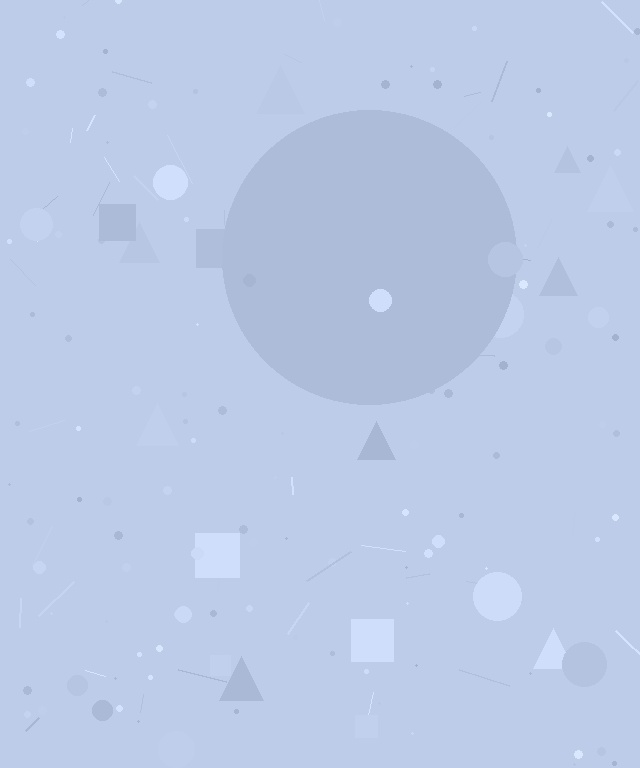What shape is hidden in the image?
A circle is hidden in the image.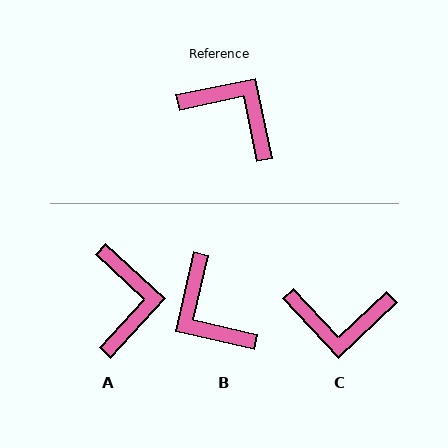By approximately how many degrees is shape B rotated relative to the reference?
Approximately 155 degrees counter-clockwise.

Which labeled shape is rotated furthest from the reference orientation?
B, about 155 degrees away.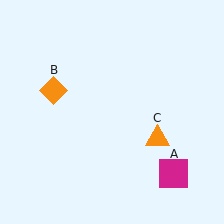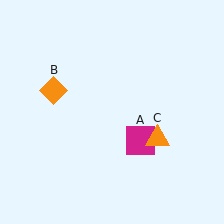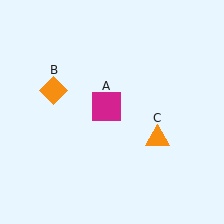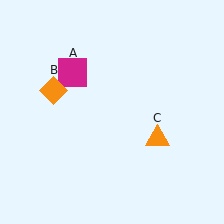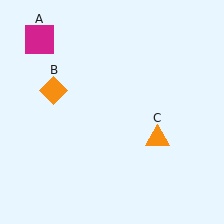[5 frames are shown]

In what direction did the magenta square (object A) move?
The magenta square (object A) moved up and to the left.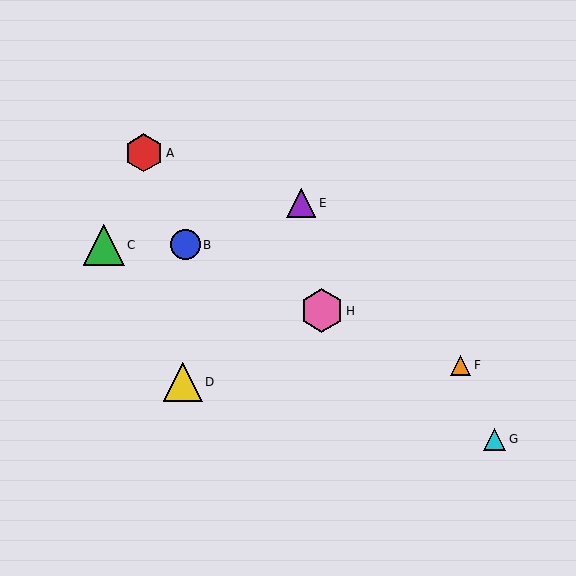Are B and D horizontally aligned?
No, B is at y≈245 and D is at y≈382.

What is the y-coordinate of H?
Object H is at y≈311.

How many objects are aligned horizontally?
2 objects (B, C) are aligned horizontally.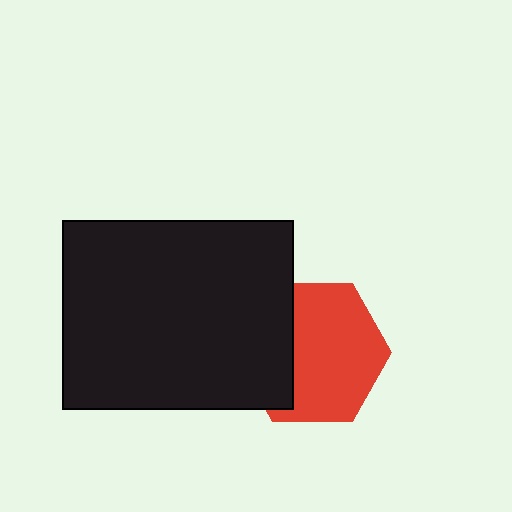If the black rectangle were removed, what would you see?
You would see the complete red hexagon.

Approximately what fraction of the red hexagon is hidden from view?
Roughly 33% of the red hexagon is hidden behind the black rectangle.